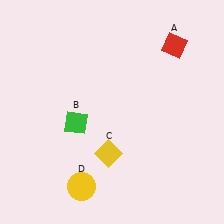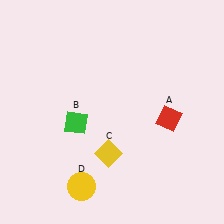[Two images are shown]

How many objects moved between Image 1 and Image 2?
1 object moved between the two images.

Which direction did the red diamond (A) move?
The red diamond (A) moved down.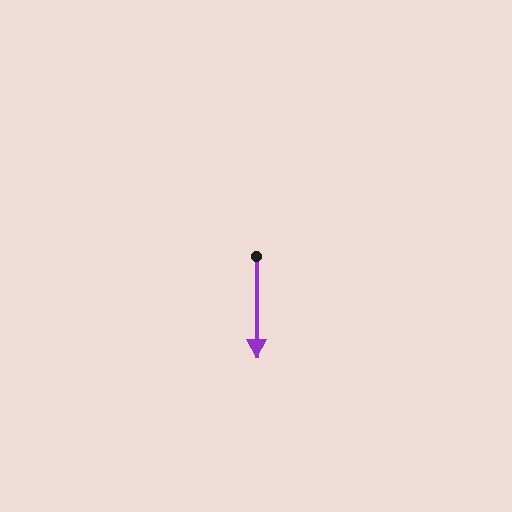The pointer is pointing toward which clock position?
Roughly 6 o'clock.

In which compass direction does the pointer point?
South.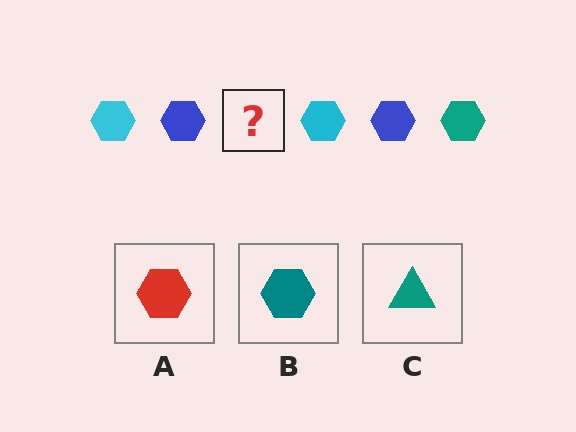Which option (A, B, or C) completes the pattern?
B.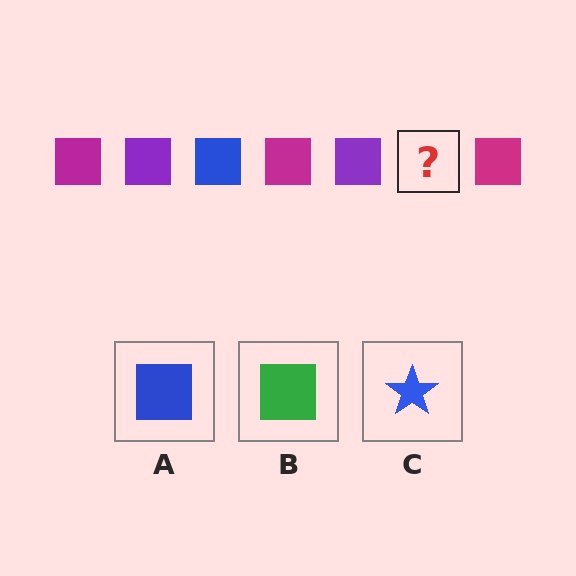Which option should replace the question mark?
Option A.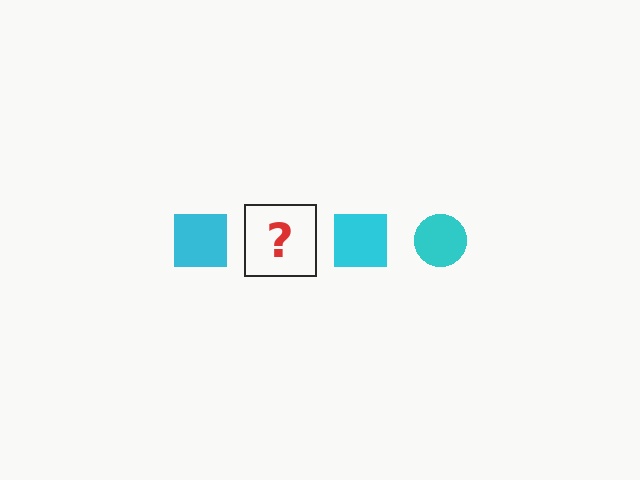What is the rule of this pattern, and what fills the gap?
The rule is that the pattern cycles through square, circle shapes in cyan. The gap should be filled with a cyan circle.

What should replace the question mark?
The question mark should be replaced with a cyan circle.